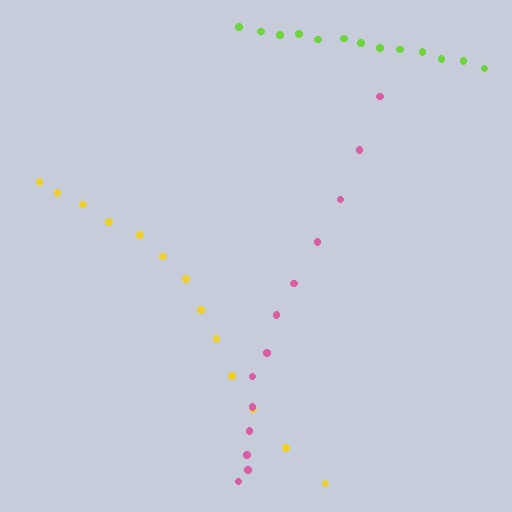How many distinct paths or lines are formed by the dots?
There are 3 distinct paths.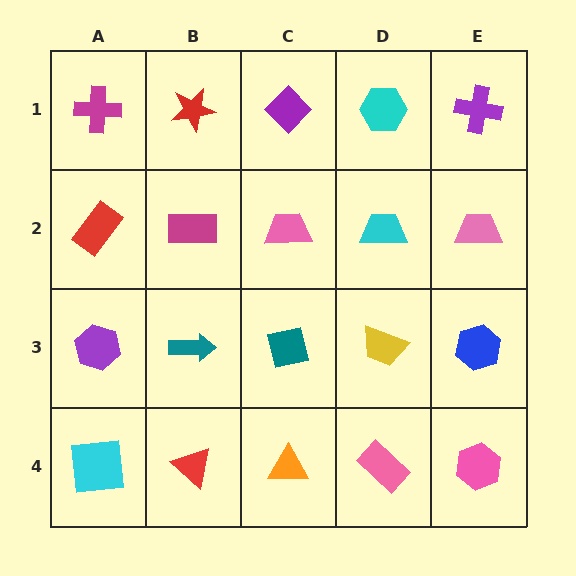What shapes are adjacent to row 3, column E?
A pink trapezoid (row 2, column E), a pink hexagon (row 4, column E), a yellow trapezoid (row 3, column D).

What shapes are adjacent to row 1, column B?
A magenta rectangle (row 2, column B), a magenta cross (row 1, column A), a purple diamond (row 1, column C).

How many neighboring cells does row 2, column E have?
3.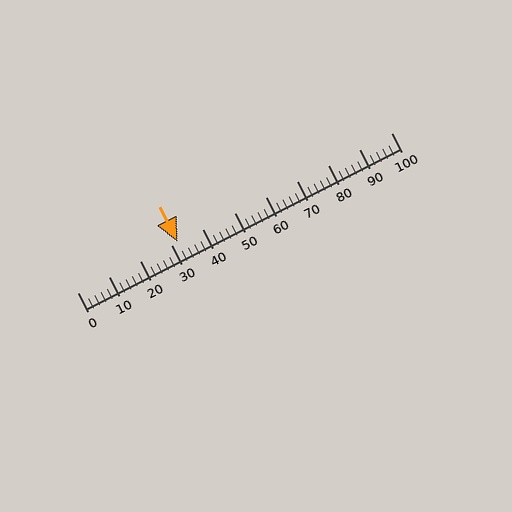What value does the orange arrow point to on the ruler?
The orange arrow points to approximately 32.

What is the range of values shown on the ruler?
The ruler shows values from 0 to 100.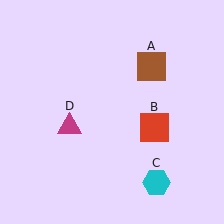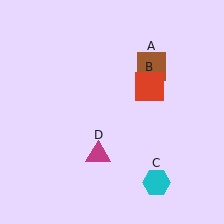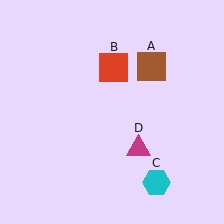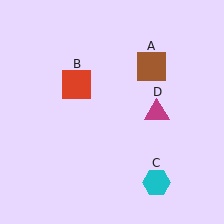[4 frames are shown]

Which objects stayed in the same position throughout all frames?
Brown square (object A) and cyan hexagon (object C) remained stationary.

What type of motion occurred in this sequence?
The red square (object B), magenta triangle (object D) rotated counterclockwise around the center of the scene.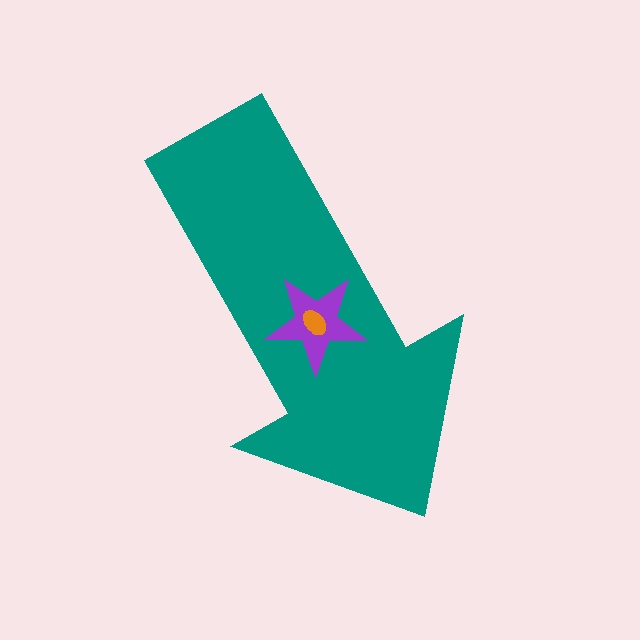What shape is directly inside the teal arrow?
The purple star.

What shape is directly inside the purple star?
The orange ellipse.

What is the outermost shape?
The teal arrow.